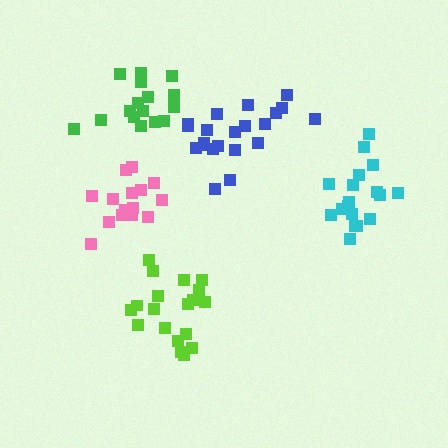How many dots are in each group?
Group 1: 16 dots, Group 2: 19 dots, Group 3: 19 dots, Group 4: 21 dots, Group 5: 16 dots (91 total).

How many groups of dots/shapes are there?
There are 5 groups.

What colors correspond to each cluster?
The clusters are colored: green, lime, cyan, blue, pink.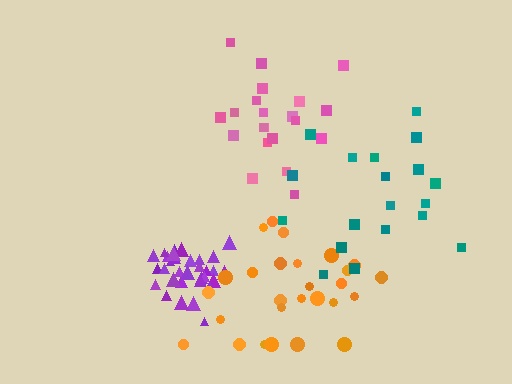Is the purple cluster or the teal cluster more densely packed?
Purple.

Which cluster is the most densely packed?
Purple.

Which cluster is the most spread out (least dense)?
Teal.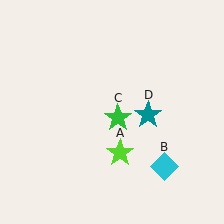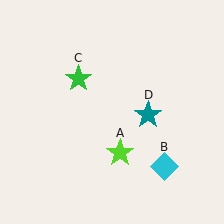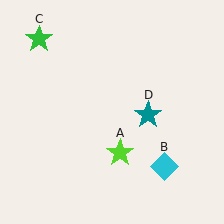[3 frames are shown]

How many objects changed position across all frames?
1 object changed position: green star (object C).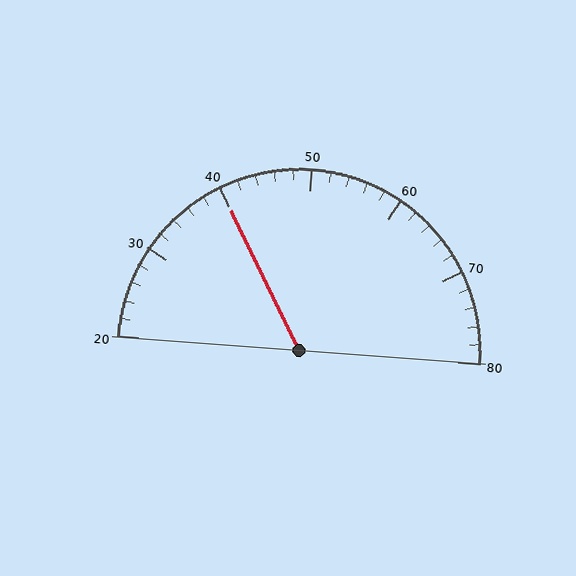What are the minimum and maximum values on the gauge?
The gauge ranges from 20 to 80.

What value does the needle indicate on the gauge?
The needle indicates approximately 40.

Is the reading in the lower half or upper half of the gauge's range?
The reading is in the lower half of the range (20 to 80).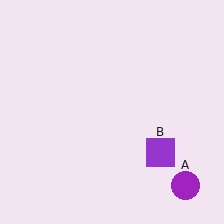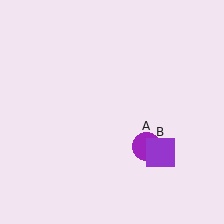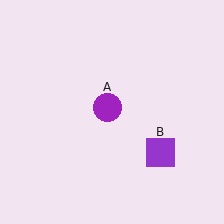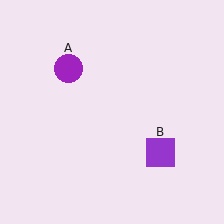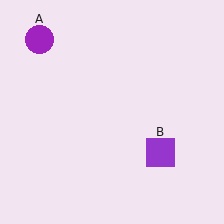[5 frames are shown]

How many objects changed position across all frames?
1 object changed position: purple circle (object A).